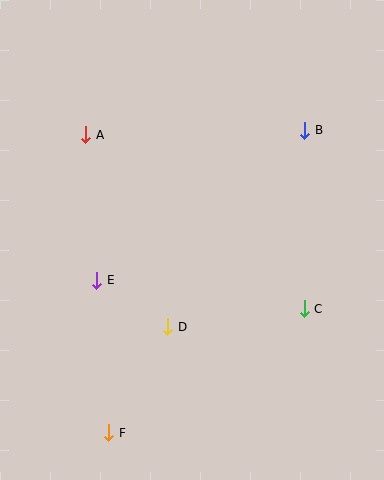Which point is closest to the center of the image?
Point D at (168, 327) is closest to the center.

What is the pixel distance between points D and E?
The distance between D and E is 85 pixels.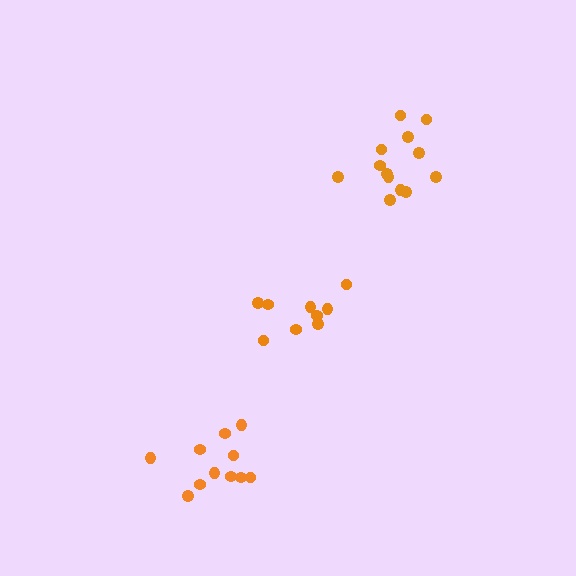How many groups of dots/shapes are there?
There are 3 groups.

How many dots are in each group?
Group 1: 9 dots, Group 2: 13 dots, Group 3: 11 dots (33 total).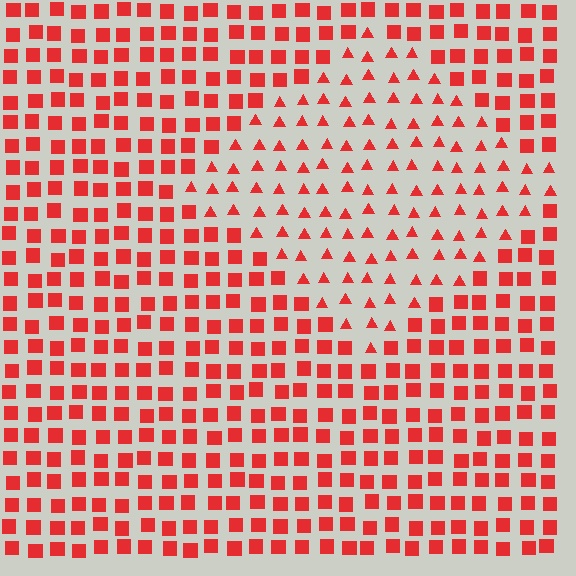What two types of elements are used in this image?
The image uses triangles inside the diamond region and squares outside it.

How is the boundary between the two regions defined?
The boundary is defined by a change in element shape: triangles inside vs. squares outside. All elements share the same color and spacing.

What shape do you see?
I see a diamond.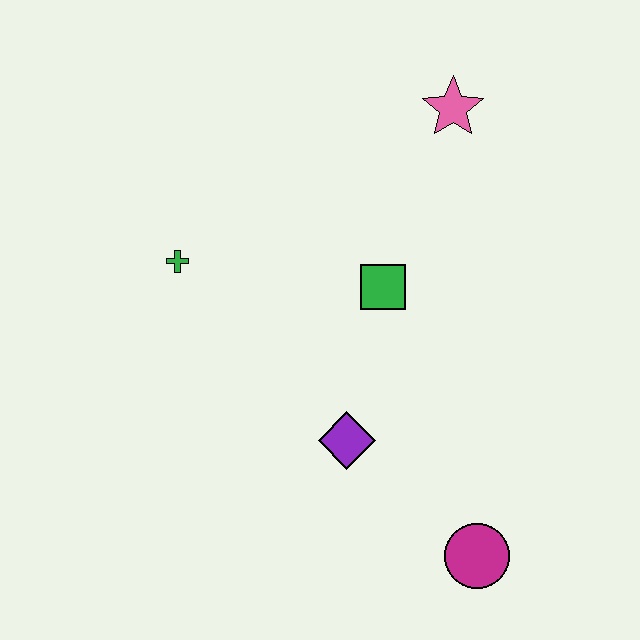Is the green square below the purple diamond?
No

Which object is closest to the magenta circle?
The purple diamond is closest to the magenta circle.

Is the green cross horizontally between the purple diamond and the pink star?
No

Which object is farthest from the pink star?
The magenta circle is farthest from the pink star.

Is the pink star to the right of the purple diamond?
Yes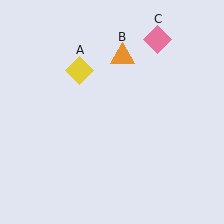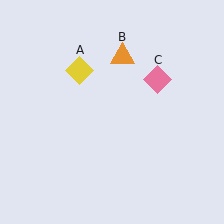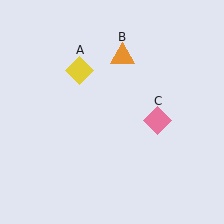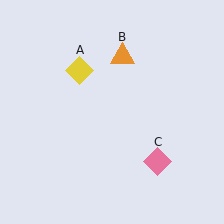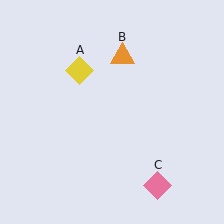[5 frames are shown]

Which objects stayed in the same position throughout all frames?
Yellow diamond (object A) and orange triangle (object B) remained stationary.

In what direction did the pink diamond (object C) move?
The pink diamond (object C) moved down.